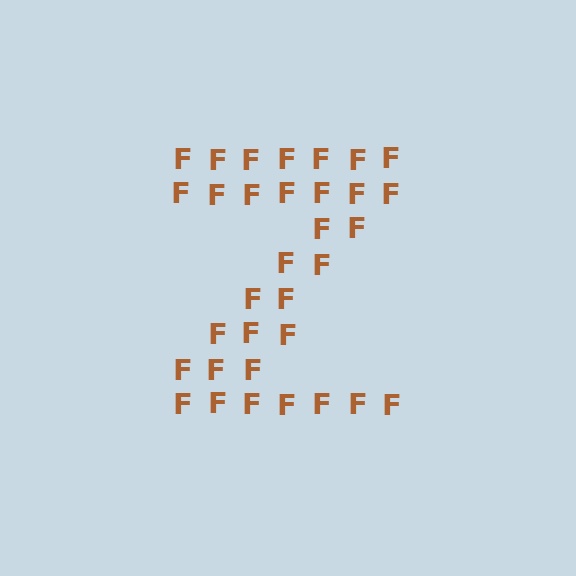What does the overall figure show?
The overall figure shows the letter Z.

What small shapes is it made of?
It is made of small letter F's.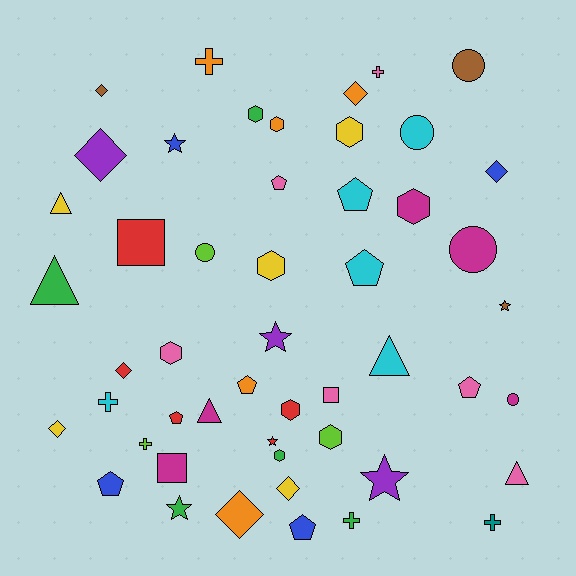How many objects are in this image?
There are 50 objects.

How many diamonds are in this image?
There are 8 diamonds.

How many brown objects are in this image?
There are 3 brown objects.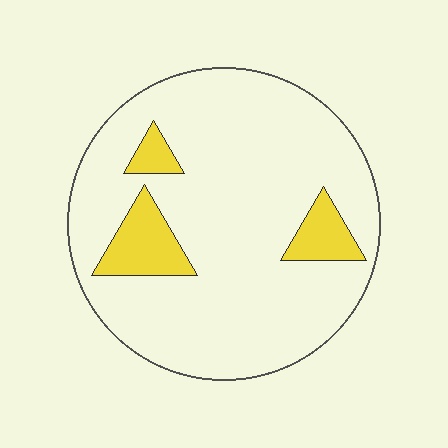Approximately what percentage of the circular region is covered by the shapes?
Approximately 15%.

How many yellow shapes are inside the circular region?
3.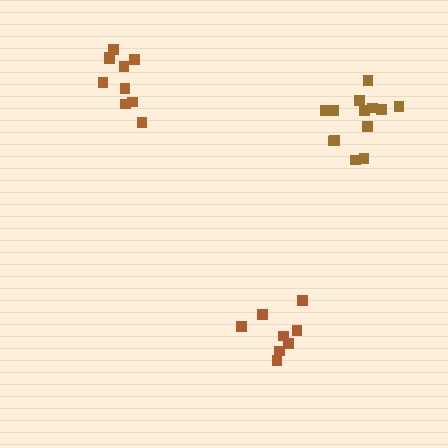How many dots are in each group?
Group 1: 13 dots, Group 2: 8 dots, Group 3: 10 dots (31 total).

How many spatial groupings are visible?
There are 3 spatial groupings.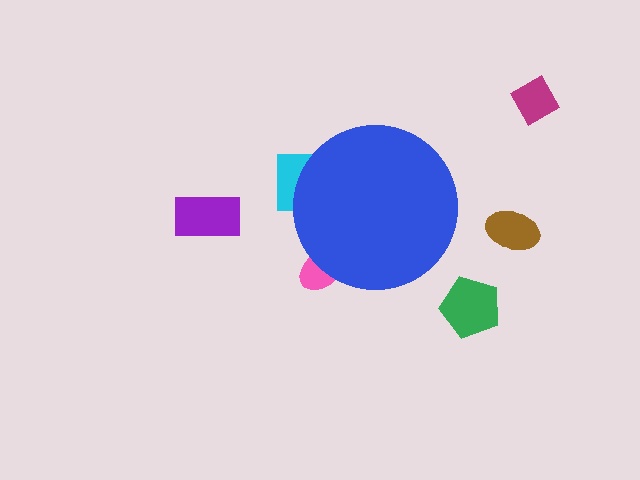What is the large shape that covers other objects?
A blue circle.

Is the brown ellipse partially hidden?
No, the brown ellipse is fully visible.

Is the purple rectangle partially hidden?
No, the purple rectangle is fully visible.